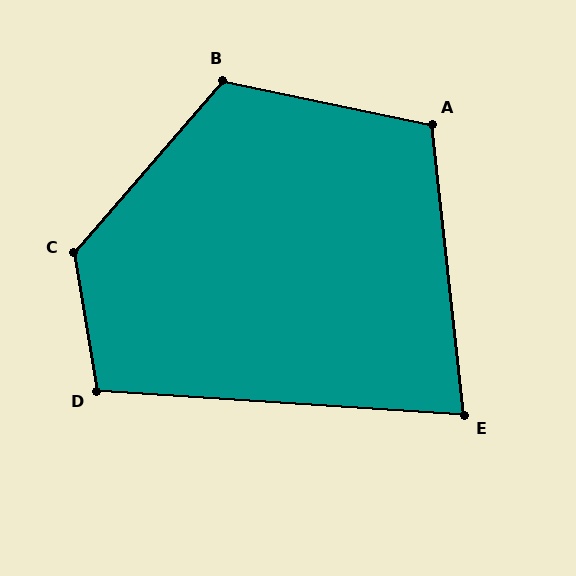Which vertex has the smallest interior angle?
E, at approximately 80 degrees.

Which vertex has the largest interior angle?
C, at approximately 130 degrees.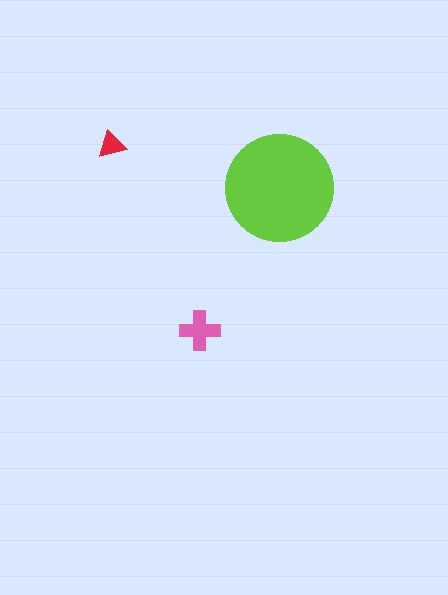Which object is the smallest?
The red triangle.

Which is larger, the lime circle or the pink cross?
The lime circle.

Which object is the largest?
The lime circle.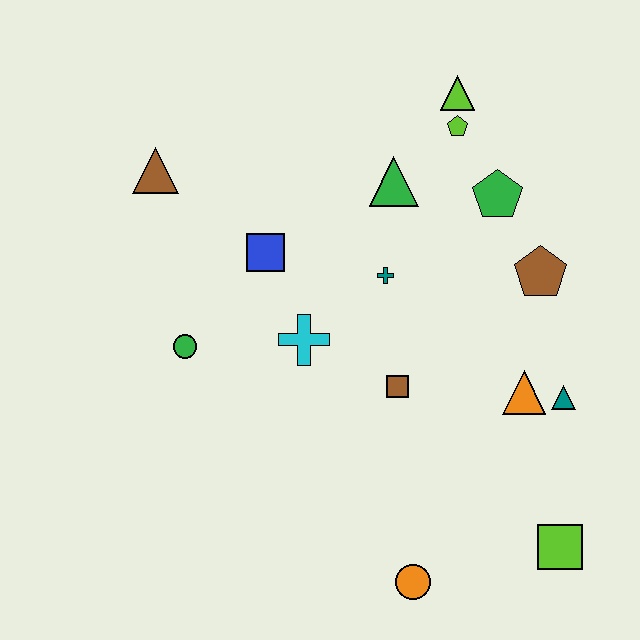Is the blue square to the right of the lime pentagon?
No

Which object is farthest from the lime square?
The brown triangle is farthest from the lime square.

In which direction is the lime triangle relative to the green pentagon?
The lime triangle is above the green pentagon.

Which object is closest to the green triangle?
The lime pentagon is closest to the green triangle.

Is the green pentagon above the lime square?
Yes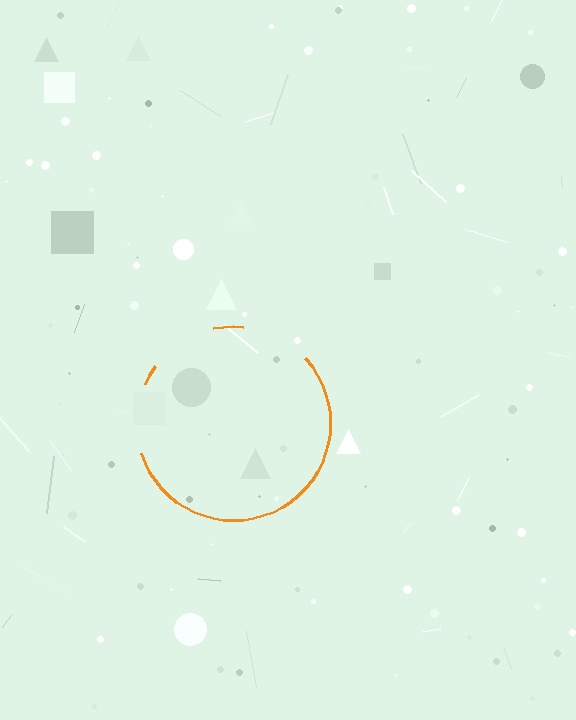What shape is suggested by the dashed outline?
The dashed outline suggests a circle.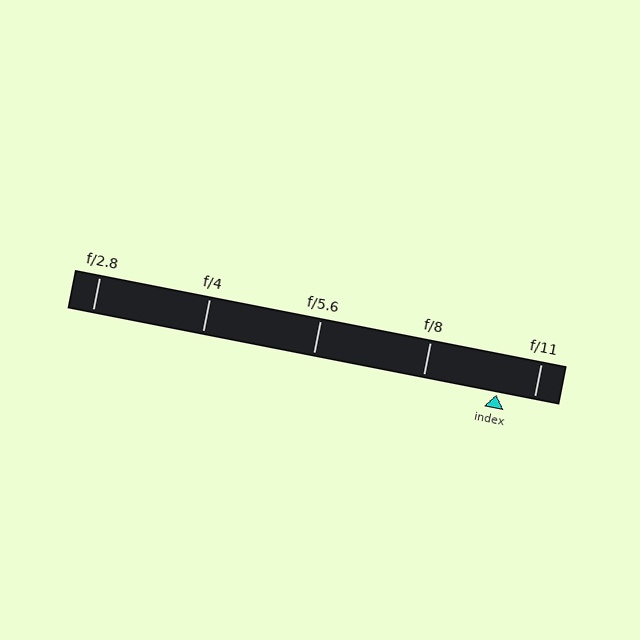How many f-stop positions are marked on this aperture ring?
There are 5 f-stop positions marked.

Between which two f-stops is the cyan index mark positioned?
The index mark is between f/8 and f/11.